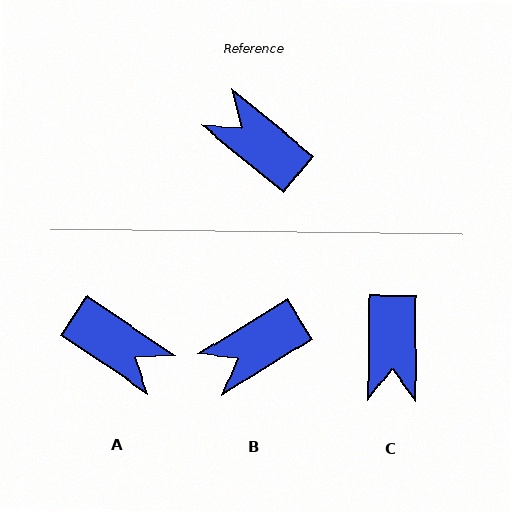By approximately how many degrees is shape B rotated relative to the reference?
Approximately 71 degrees counter-clockwise.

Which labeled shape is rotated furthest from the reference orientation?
A, about 175 degrees away.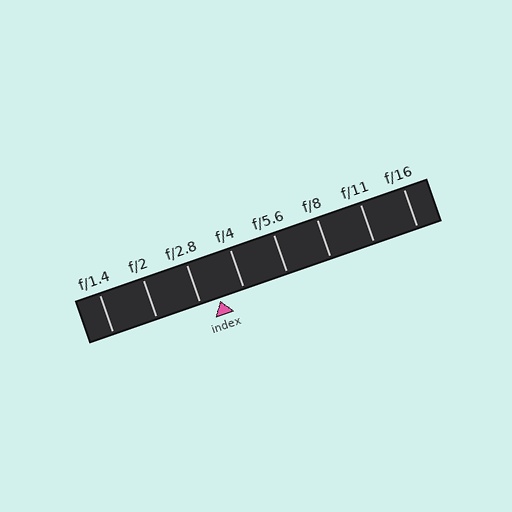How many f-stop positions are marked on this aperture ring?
There are 8 f-stop positions marked.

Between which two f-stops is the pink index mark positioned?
The index mark is between f/2.8 and f/4.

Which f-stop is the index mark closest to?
The index mark is closest to f/2.8.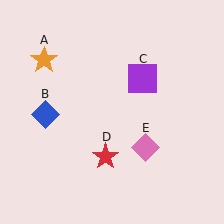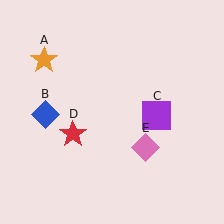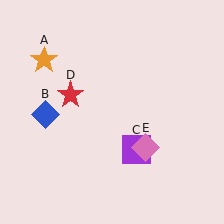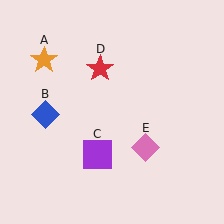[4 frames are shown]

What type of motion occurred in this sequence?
The purple square (object C), red star (object D) rotated clockwise around the center of the scene.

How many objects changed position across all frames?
2 objects changed position: purple square (object C), red star (object D).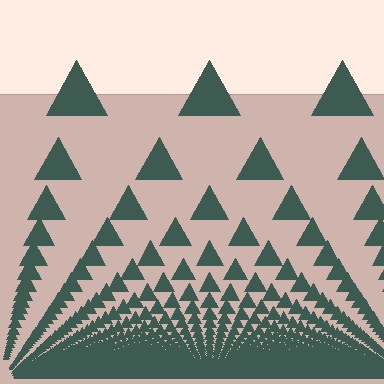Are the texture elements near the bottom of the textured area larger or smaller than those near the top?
Smaller. The gradient is inverted — elements near the bottom are smaller and denser.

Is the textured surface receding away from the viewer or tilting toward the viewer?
The surface appears to tilt toward the viewer. Texture elements get larger and sparser toward the top.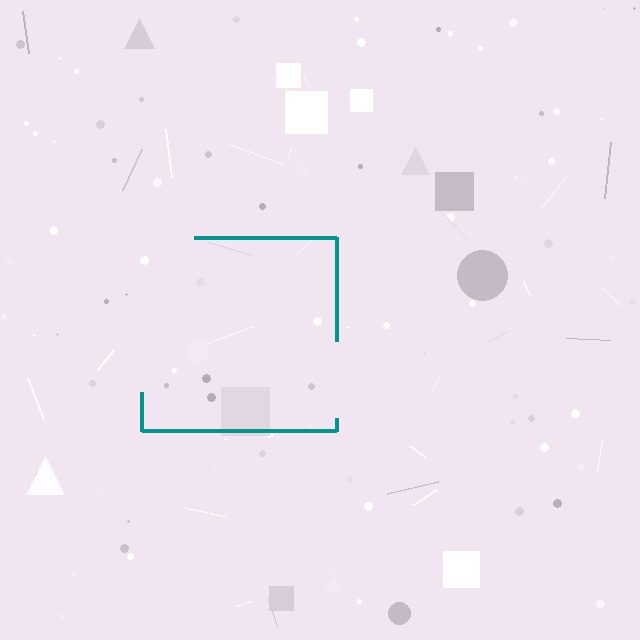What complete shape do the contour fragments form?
The contour fragments form a square.